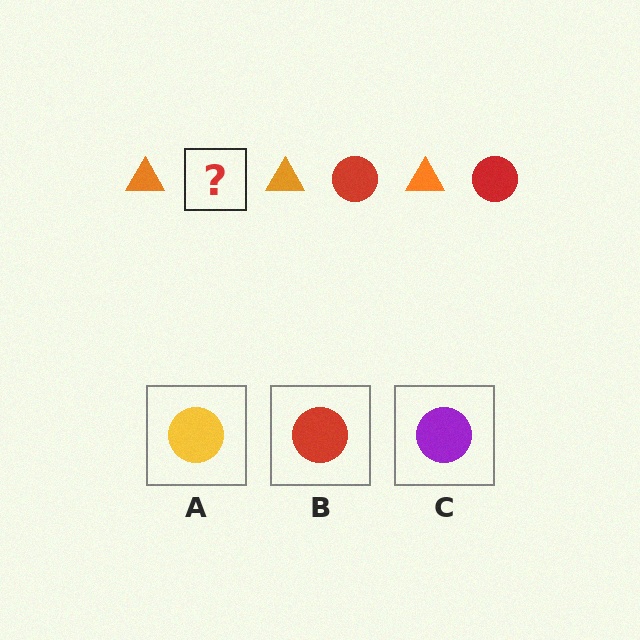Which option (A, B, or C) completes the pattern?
B.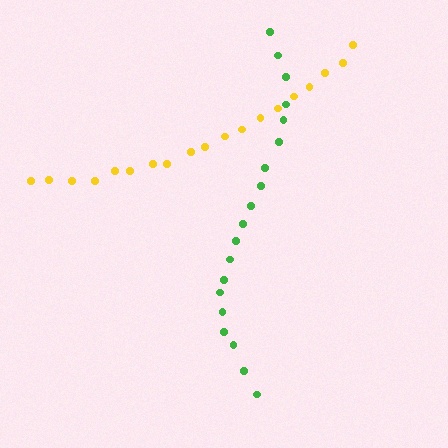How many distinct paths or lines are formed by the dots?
There are 2 distinct paths.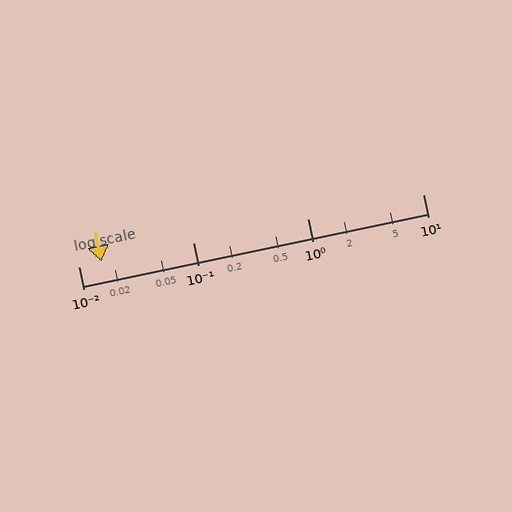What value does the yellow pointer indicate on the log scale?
The pointer indicates approximately 0.016.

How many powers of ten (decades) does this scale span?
The scale spans 3 decades, from 0.01 to 10.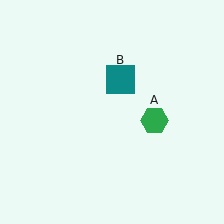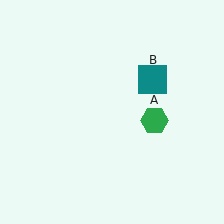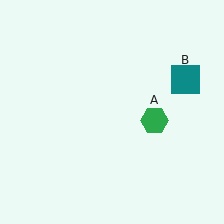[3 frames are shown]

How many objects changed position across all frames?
1 object changed position: teal square (object B).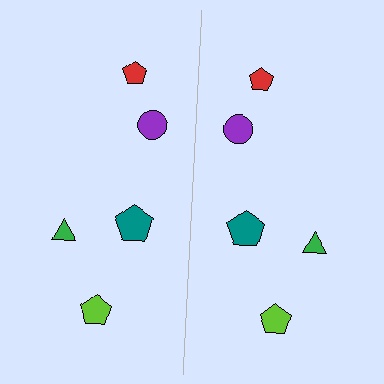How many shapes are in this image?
There are 10 shapes in this image.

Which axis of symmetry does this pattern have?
The pattern has a vertical axis of symmetry running through the center of the image.